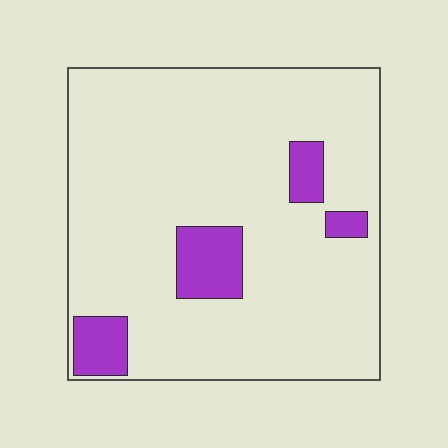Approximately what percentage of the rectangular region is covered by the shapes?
Approximately 10%.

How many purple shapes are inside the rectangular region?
4.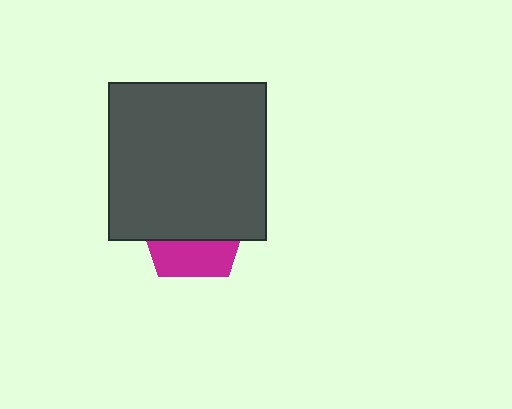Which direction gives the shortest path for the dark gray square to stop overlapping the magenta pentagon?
Moving up gives the shortest separation.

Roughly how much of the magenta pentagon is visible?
A small part of it is visible (roughly 34%).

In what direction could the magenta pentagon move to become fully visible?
The magenta pentagon could move down. That would shift it out from behind the dark gray square entirely.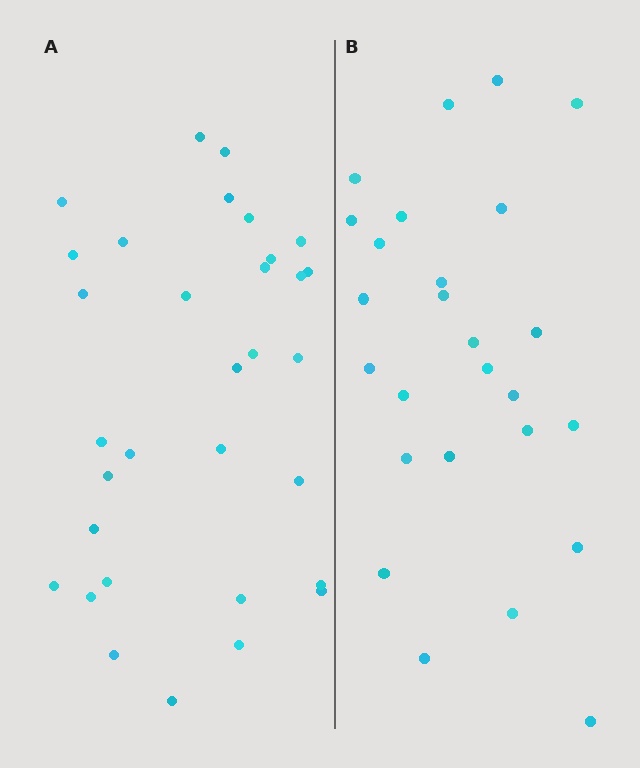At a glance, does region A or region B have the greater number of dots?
Region A (the left region) has more dots.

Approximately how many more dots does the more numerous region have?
Region A has about 6 more dots than region B.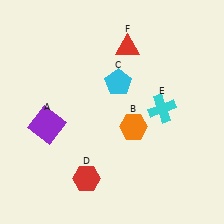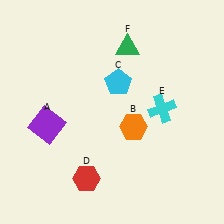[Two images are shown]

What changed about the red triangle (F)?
In Image 1, F is red. In Image 2, it changed to green.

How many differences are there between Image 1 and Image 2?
There is 1 difference between the two images.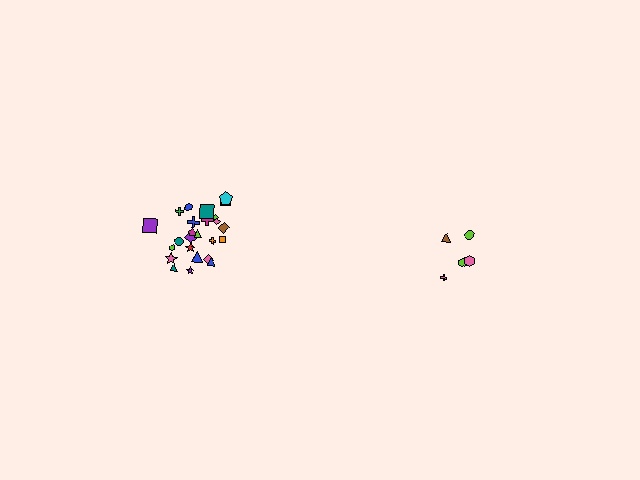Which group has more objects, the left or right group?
The left group.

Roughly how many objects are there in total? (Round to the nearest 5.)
Roughly 30 objects in total.